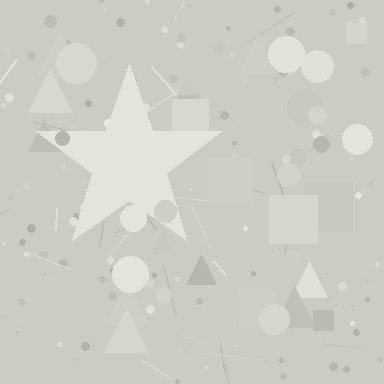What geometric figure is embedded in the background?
A star is embedded in the background.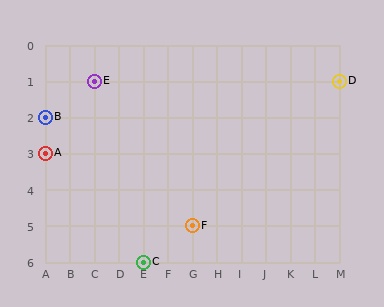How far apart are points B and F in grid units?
Points B and F are 6 columns and 3 rows apart (about 6.7 grid units diagonally).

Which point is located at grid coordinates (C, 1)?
Point E is at (C, 1).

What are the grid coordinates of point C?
Point C is at grid coordinates (E, 6).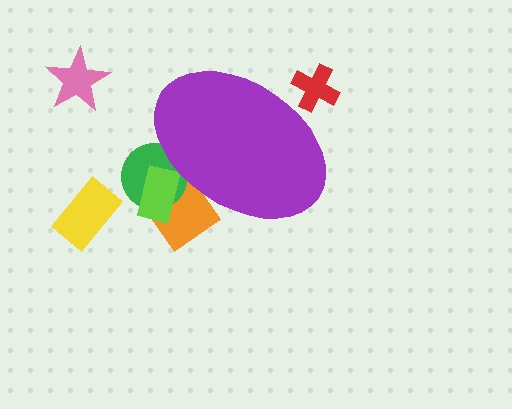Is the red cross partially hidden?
Yes, the red cross is partially hidden behind the purple ellipse.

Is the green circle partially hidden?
Yes, the green circle is partially hidden behind the purple ellipse.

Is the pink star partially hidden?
No, the pink star is fully visible.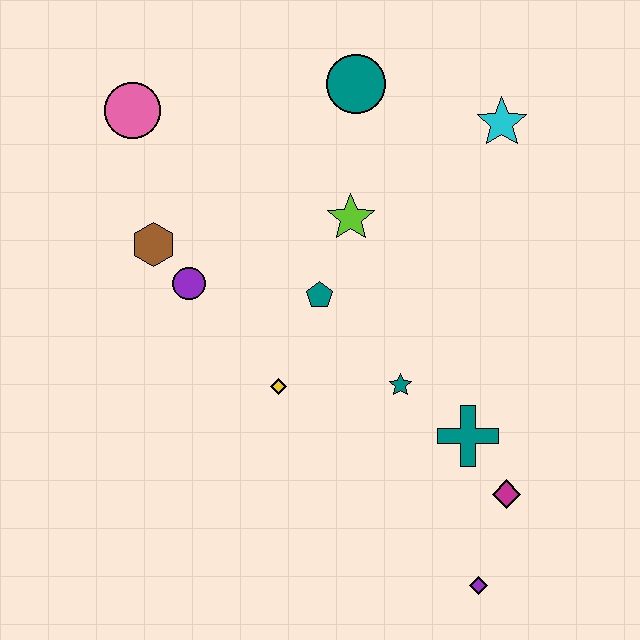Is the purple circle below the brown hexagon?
Yes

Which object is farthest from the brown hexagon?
The purple diamond is farthest from the brown hexagon.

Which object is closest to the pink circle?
The brown hexagon is closest to the pink circle.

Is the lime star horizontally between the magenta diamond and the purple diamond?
No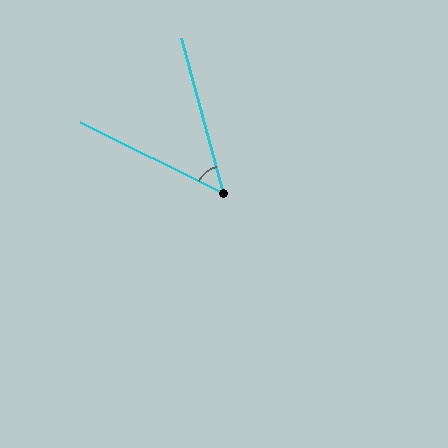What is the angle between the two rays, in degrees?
Approximately 48 degrees.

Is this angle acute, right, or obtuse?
It is acute.